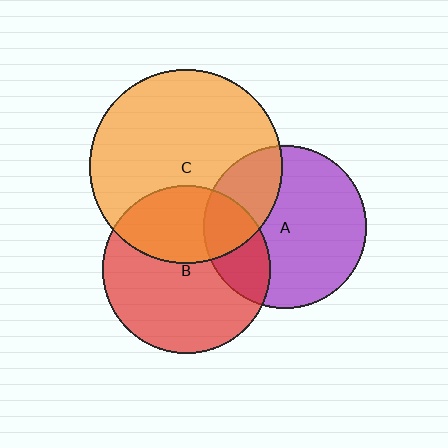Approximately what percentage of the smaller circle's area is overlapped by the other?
Approximately 35%.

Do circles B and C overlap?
Yes.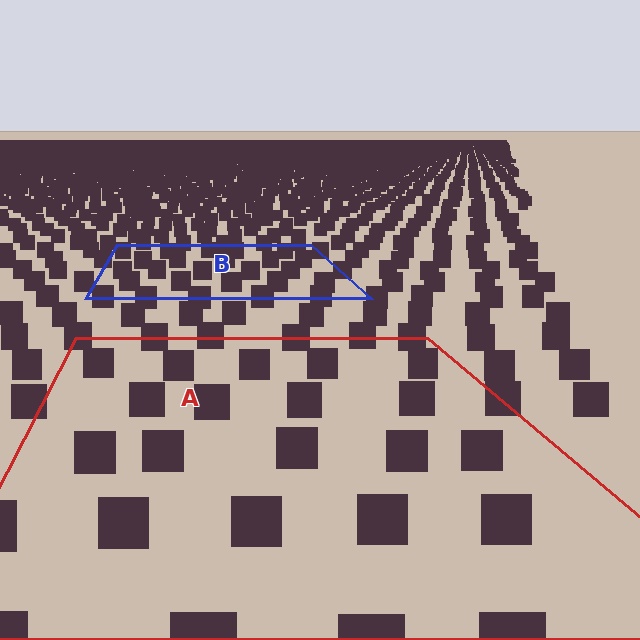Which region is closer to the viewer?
Region A is closer. The texture elements there are larger and more spread out.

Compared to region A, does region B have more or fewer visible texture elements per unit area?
Region B has more texture elements per unit area — they are packed more densely because it is farther away.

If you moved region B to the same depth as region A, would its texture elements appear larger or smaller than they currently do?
They would appear larger. At a closer depth, the same texture elements are projected at a bigger on-screen size.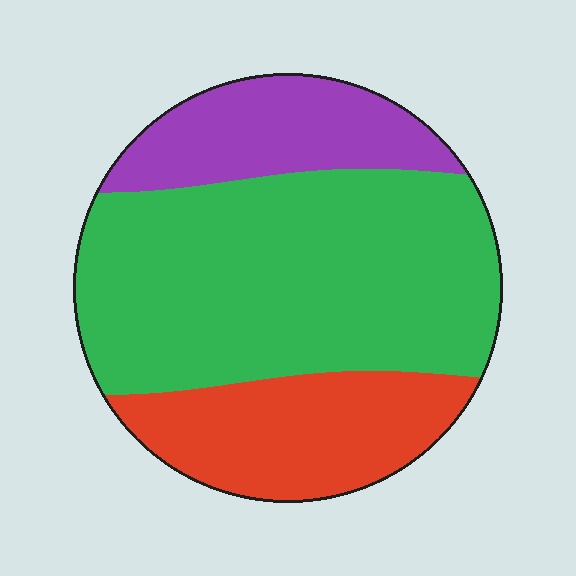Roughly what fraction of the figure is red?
Red covers roughly 25% of the figure.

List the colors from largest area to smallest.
From largest to smallest: green, red, purple.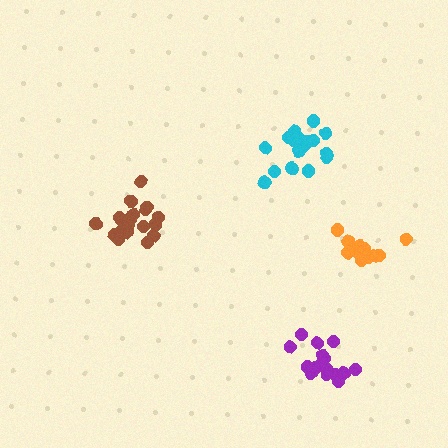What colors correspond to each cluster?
The clusters are colored: purple, brown, orange, cyan.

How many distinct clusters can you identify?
There are 4 distinct clusters.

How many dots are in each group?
Group 1: 16 dots, Group 2: 21 dots, Group 3: 15 dots, Group 4: 17 dots (69 total).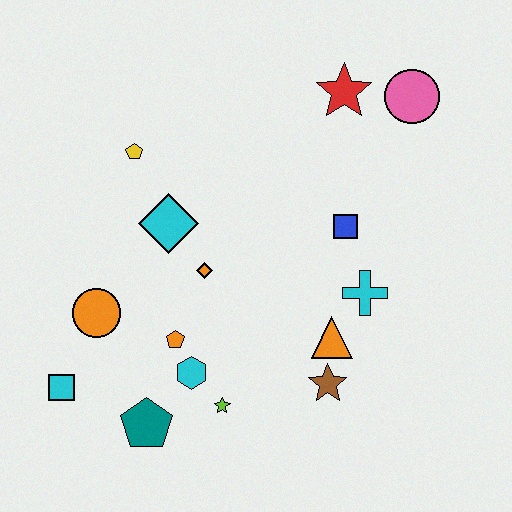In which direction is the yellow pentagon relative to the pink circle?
The yellow pentagon is to the left of the pink circle.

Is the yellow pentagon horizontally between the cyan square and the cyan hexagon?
Yes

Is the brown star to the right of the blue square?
No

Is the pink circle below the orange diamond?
No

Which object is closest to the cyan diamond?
The orange diamond is closest to the cyan diamond.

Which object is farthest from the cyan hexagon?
The pink circle is farthest from the cyan hexagon.